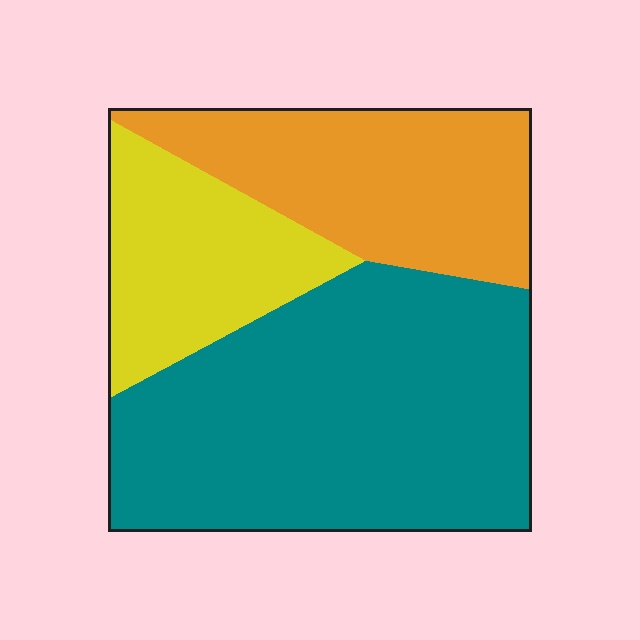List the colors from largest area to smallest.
From largest to smallest: teal, orange, yellow.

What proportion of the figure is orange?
Orange covers roughly 25% of the figure.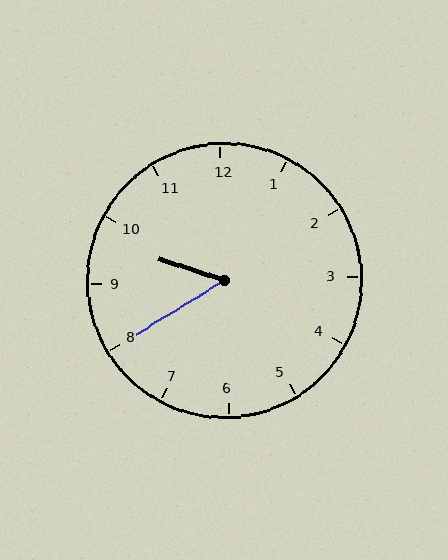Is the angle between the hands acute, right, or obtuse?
It is acute.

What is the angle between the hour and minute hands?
Approximately 50 degrees.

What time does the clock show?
9:40.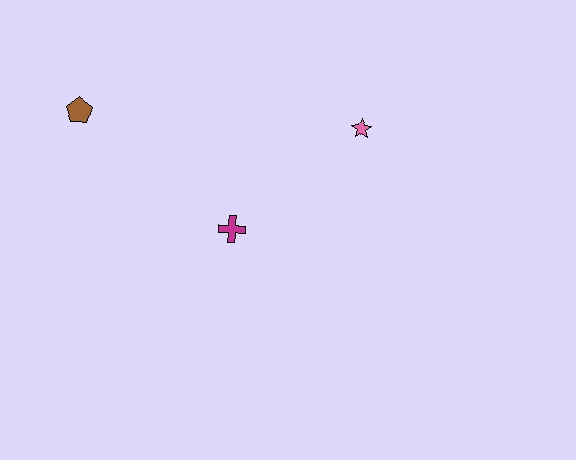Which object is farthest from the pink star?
The brown pentagon is farthest from the pink star.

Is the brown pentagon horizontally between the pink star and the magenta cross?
No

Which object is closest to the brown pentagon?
The magenta cross is closest to the brown pentagon.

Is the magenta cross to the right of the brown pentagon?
Yes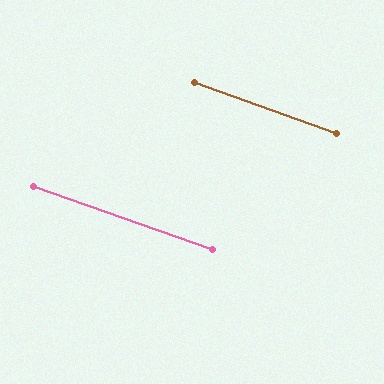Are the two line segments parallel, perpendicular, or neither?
Parallel — their directions differ by only 0.3°.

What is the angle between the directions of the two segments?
Approximately 0 degrees.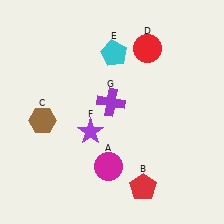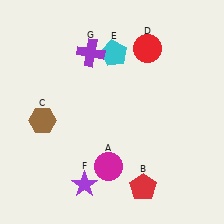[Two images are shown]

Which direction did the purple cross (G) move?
The purple cross (G) moved up.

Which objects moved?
The objects that moved are: the purple star (F), the purple cross (G).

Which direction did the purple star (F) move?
The purple star (F) moved down.